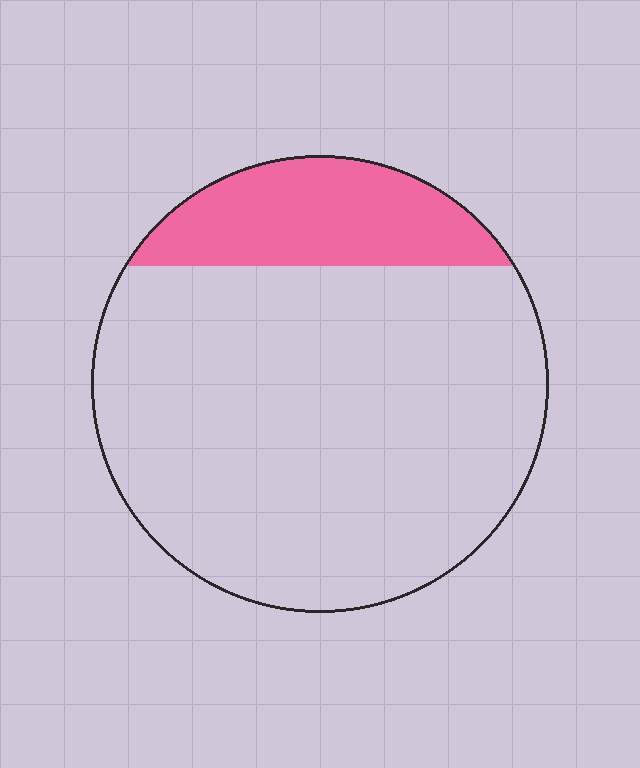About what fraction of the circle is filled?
About one fifth (1/5).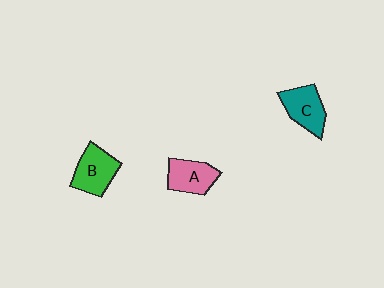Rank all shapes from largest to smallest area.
From largest to smallest: B (green), C (teal), A (pink).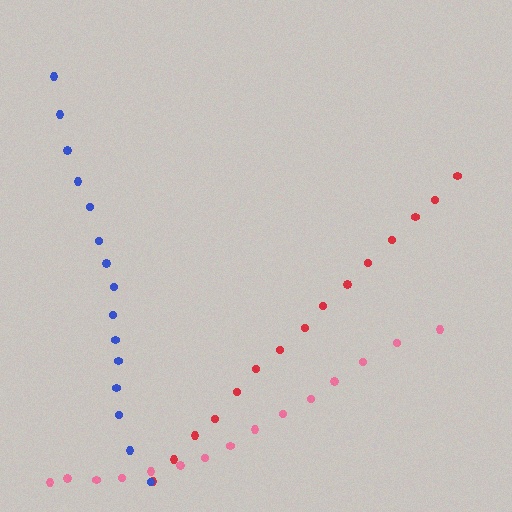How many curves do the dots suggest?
There are 3 distinct paths.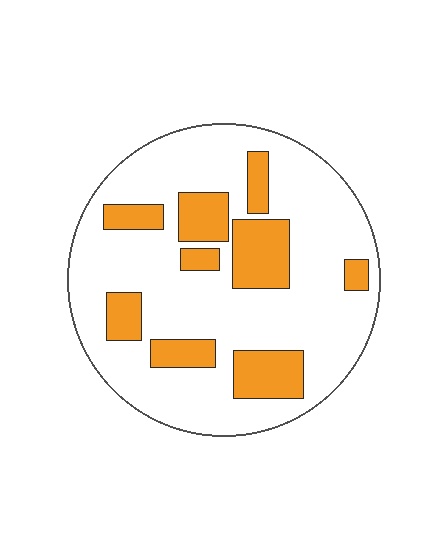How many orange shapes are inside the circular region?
9.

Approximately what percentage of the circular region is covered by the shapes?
Approximately 25%.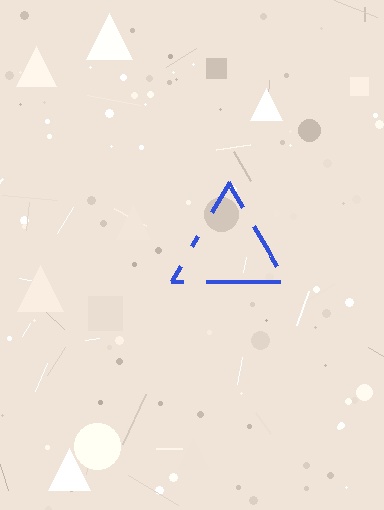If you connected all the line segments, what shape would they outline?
They would outline a triangle.